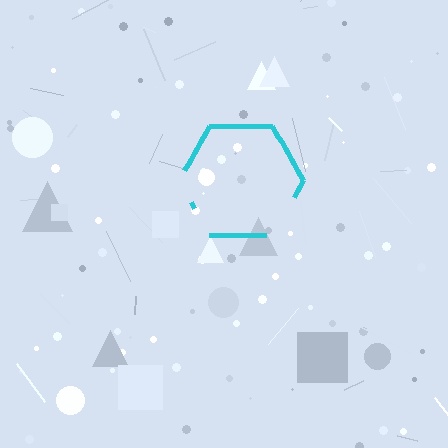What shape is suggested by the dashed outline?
The dashed outline suggests a hexagon.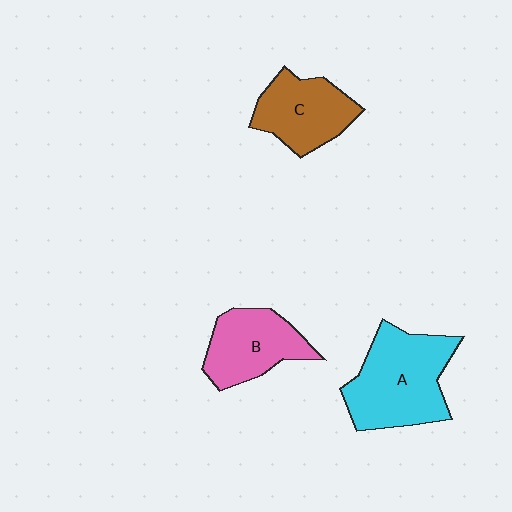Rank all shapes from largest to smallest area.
From largest to smallest: A (cyan), B (pink), C (brown).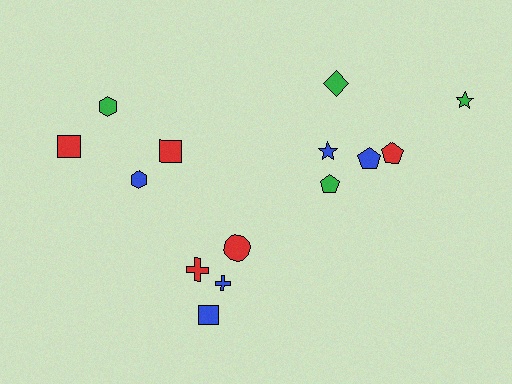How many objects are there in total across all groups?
There are 14 objects.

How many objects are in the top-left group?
There are 4 objects.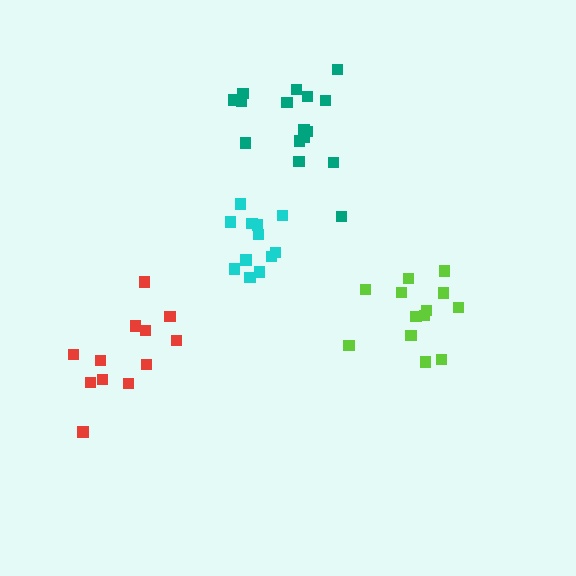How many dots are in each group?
Group 1: 12 dots, Group 2: 12 dots, Group 3: 13 dots, Group 4: 16 dots (53 total).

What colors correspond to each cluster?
The clusters are colored: cyan, red, lime, teal.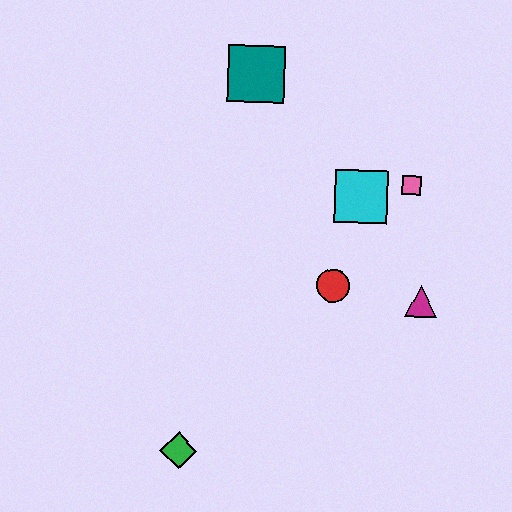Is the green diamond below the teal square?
Yes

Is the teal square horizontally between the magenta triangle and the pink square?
No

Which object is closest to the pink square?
The cyan square is closest to the pink square.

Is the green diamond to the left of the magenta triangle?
Yes